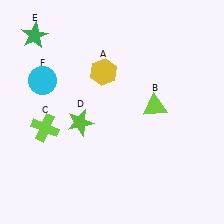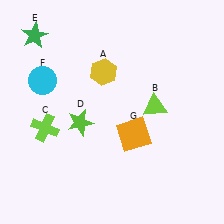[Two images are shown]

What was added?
An orange square (G) was added in Image 2.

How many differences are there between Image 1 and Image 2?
There is 1 difference between the two images.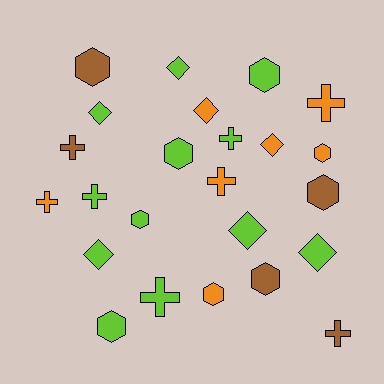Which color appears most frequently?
Lime, with 12 objects.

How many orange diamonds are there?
There are 2 orange diamonds.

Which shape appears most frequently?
Hexagon, with 9 objects.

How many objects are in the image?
There are 24 objects.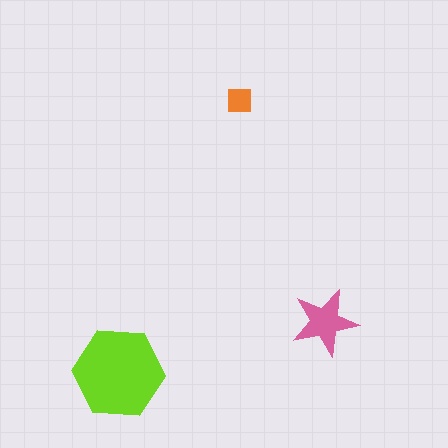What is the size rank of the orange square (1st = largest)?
3rd.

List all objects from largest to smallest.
The lime hexagon, the pink star, the orange square.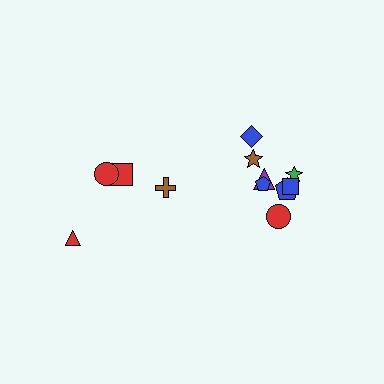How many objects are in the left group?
There are 5 objects.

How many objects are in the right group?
There are 8 objects.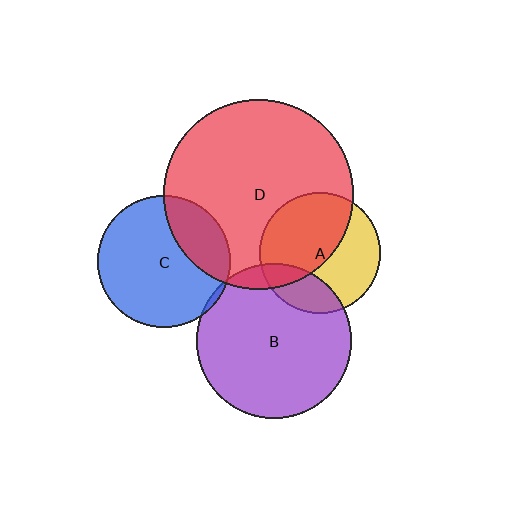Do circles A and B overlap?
Yes.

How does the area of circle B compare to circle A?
Approximately 1.7 times.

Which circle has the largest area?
Circle D (red).